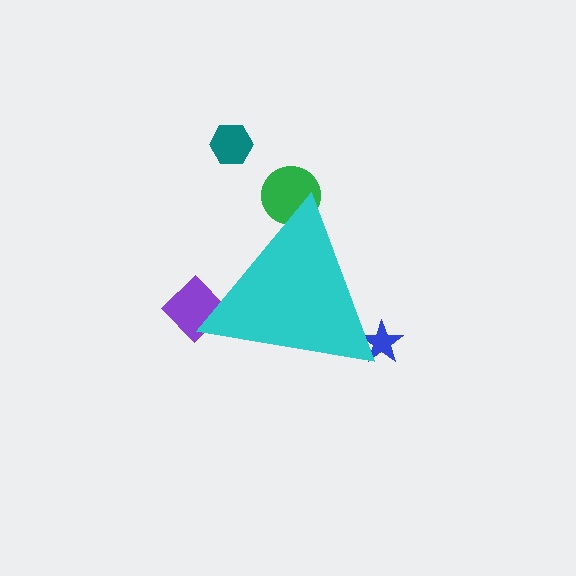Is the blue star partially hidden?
Yes, the blue star is partially hidden behind the cyan triangle.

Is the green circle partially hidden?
Yes, the green circle is partially hidden behind the cyan triangle.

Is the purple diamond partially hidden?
Yes, the purple diamond is partially hidden behind the cyan triangle.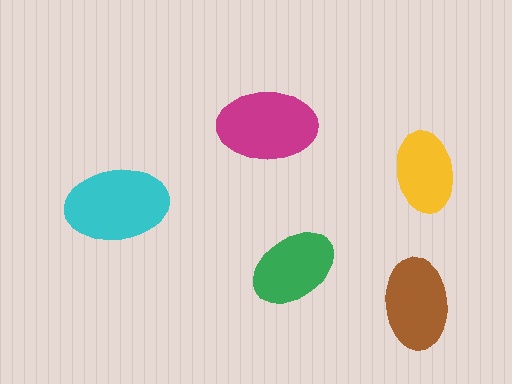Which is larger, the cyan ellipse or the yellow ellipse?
The cyan one.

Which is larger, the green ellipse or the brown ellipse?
The brown one.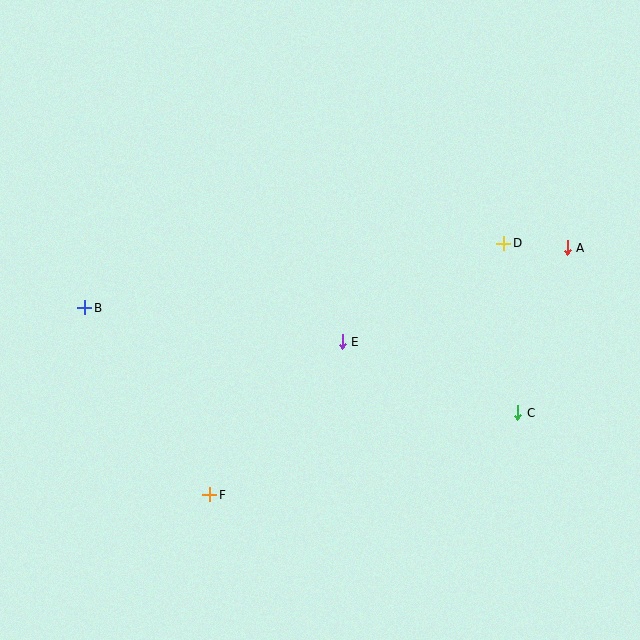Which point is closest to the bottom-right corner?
Point C is closest to the bottom-right corner.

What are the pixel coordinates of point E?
Point E is at (342, 342).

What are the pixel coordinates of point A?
Point A is at (567, 248).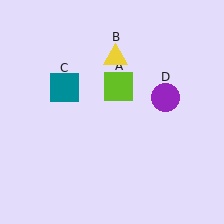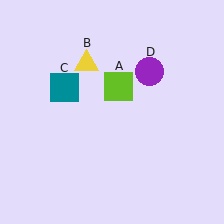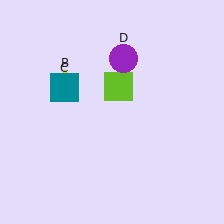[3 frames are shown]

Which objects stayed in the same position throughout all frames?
Lime square (object A) and teal square (object C) remained stationary.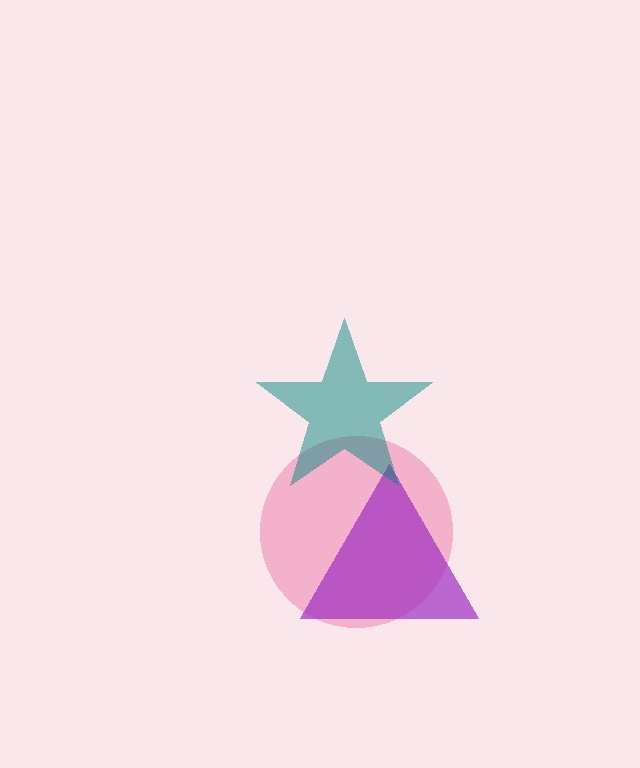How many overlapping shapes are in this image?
There are 3 overlapping shapes in the image.